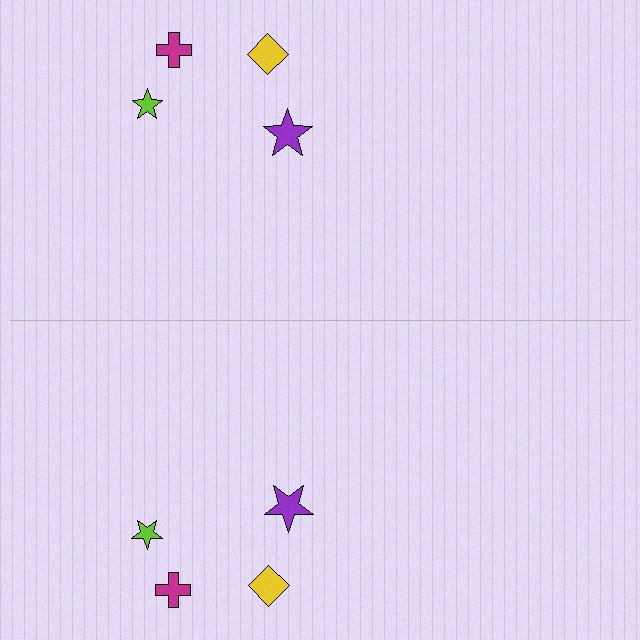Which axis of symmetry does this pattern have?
The pattern has a horizontal axis of symmetry running through the center of the image.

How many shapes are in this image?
There are 8 shapes in this image.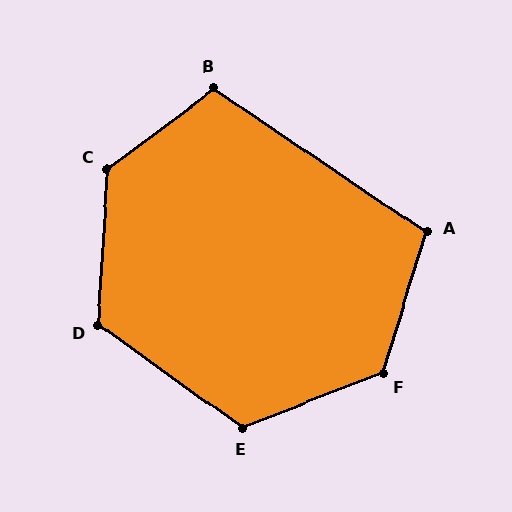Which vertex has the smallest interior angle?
A, at approximately 107 degrees.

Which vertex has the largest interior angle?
C, at approximately 130 degrees.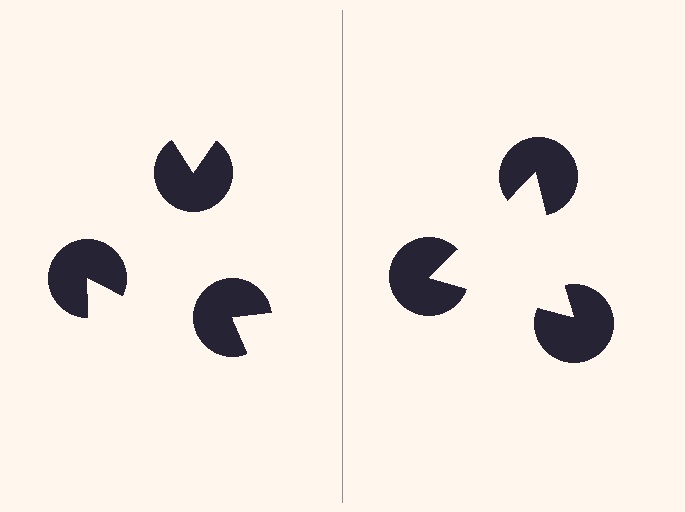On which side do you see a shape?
An illusory triangle appears on the right side. On the left side the wedge cuts are rotated, so no coherent shape forms.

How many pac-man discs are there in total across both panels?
6 — 3 on each side.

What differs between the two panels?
The pac-man discs are positioned identically on both sides; only the wedge orientations differ. On the right they align to a triangle; on the left they are misaligned.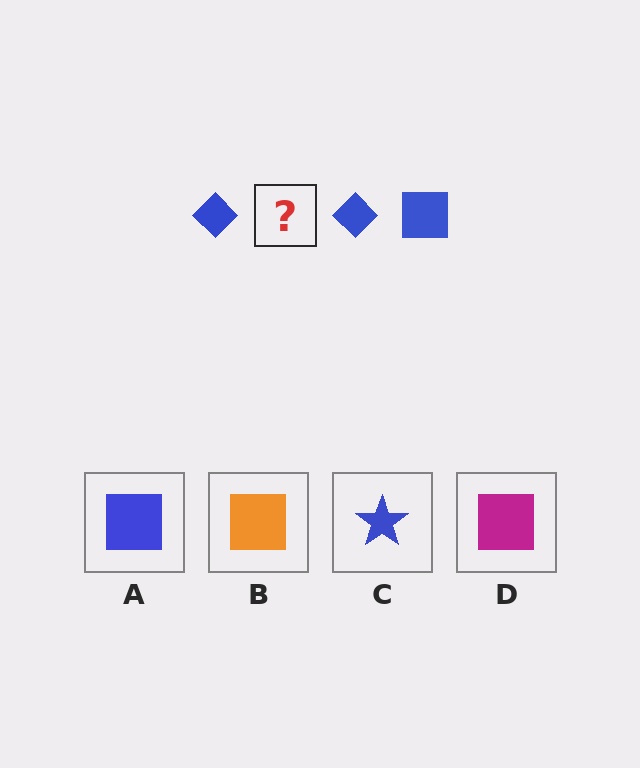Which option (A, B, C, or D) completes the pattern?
A.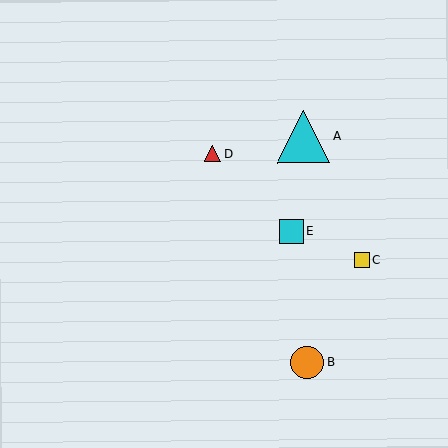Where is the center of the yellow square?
The center of the yellow square is at (362, 260).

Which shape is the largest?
The cyan triangle (labeled A) is the largest.